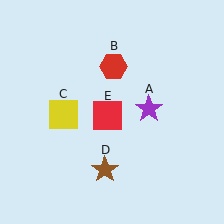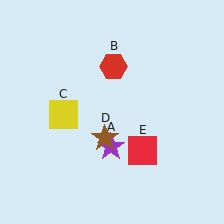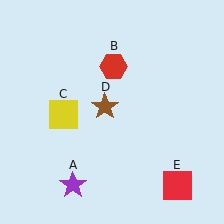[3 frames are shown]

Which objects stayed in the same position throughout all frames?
Red hexagon (object B) and yellow square (object C) remained stationary.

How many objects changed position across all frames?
3 objects changed position: purple star (object A), brown star (object D), red square (object E).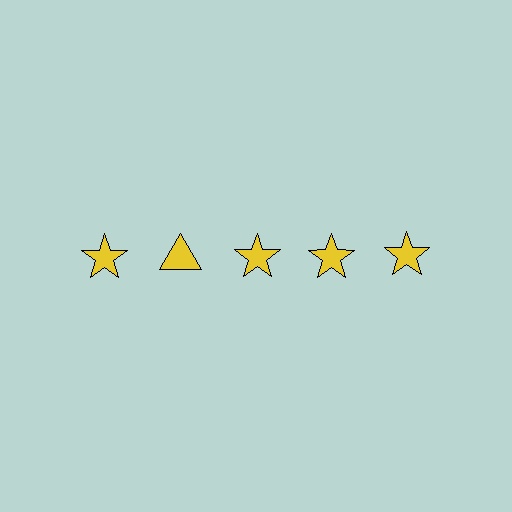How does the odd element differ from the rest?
It has a different shape: triangle instead of star.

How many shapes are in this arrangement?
There are 5 shapes arranged in a grid pattern.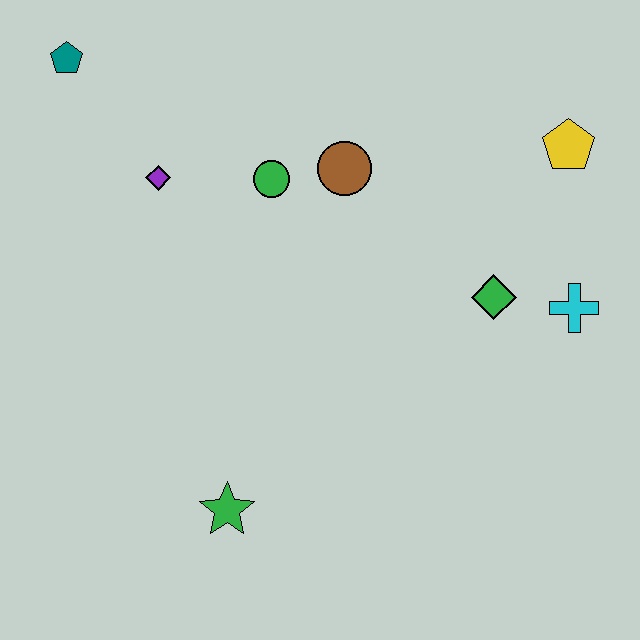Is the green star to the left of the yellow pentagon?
Yes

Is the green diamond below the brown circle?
Yes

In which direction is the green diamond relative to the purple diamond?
The green diamond is to the right of the purple diamond.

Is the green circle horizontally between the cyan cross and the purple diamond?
Yes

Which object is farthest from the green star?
The yellow pentagon is farthest from the green star.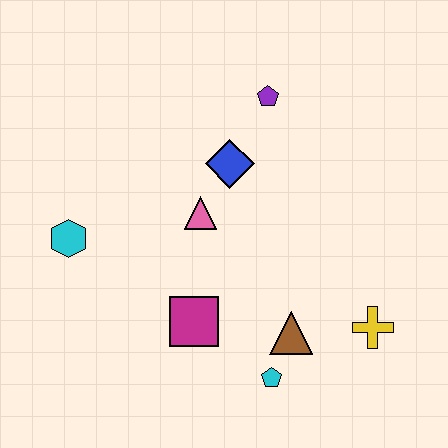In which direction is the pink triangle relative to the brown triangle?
The pink triangle is above the brown triangle.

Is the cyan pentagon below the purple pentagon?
Yes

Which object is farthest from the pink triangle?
The yellow cross is farthest from the pink triangle.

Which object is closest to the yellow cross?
The brown triangle is closest to the yellow cross.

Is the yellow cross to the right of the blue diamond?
Yes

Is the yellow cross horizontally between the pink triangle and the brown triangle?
No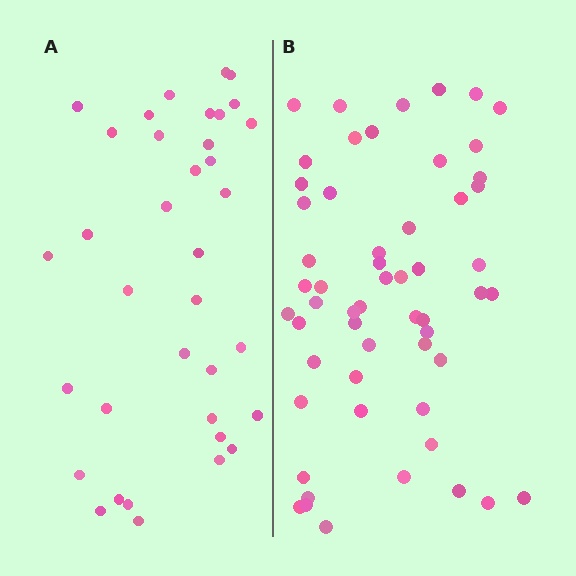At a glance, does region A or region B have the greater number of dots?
Region B (the right region) has more dots.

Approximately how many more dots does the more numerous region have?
Region B has approximately 20 more dots than region A.